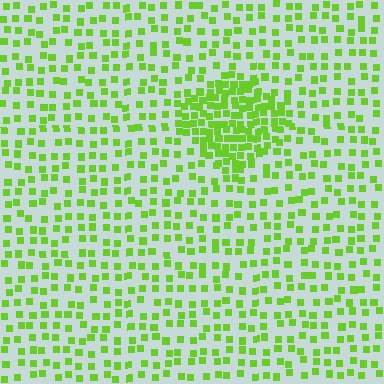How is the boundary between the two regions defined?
The boundary is defined by a change in element density (approximately 2.4x ratio). All elements are the same color, size, and shape.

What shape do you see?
I see a diamond.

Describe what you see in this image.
The image contains small lime elements arranged at two different densities. A diamond-shaped region is visible where the elements are more densely packed than the surrounding area.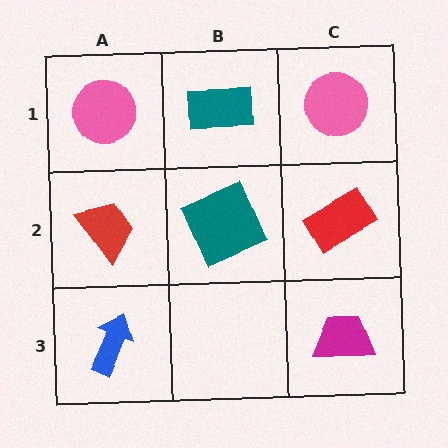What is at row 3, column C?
A magenta trapezoid.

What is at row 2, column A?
A red trapezoid.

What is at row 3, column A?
A blue arrow.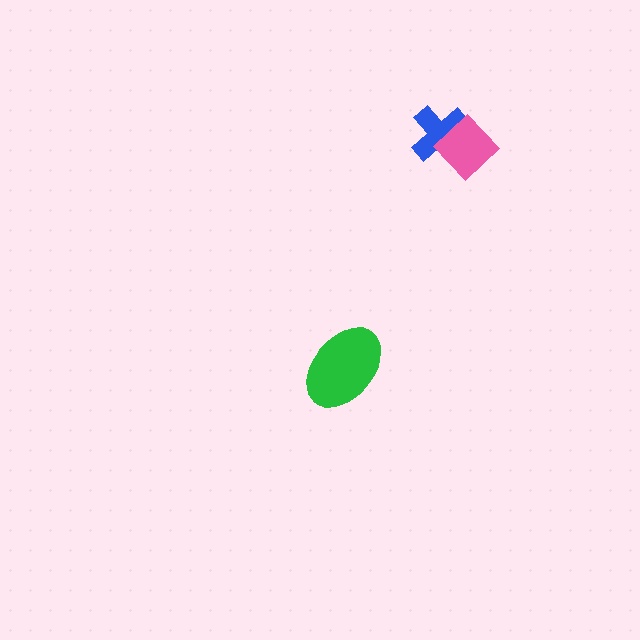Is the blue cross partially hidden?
Yes, it is partially covered by another shape.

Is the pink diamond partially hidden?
No, no other shape covers it.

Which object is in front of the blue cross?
The pink diamond is in front of the blue cross.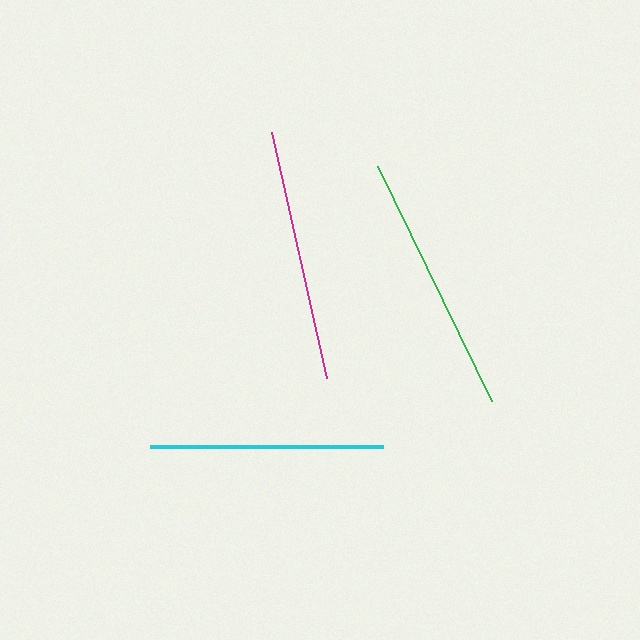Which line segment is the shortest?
The cyan line is the shortest at approximately 233 pixels.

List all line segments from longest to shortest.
From longest to shortest: green, magenta, cyan.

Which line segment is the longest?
The green line is the longest at approximately 261 pixels.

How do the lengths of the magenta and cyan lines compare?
The magenta and cyan lines are approximately the same length.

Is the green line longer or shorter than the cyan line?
The green line is longer than the cyan line.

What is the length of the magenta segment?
The magenta segment is approximately 251 pixels long.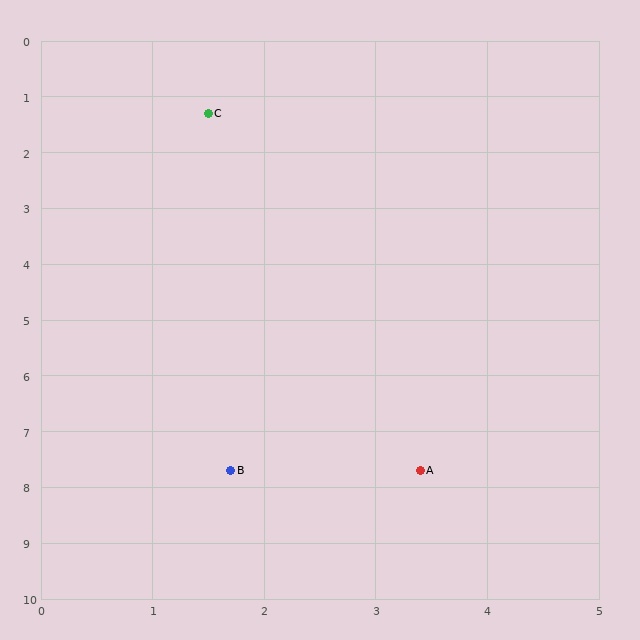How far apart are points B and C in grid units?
Points B and C are about 6.4 grid units apart.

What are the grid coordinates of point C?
Point C is at approximately (1.5, 1.3).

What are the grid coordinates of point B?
Point B is at approximately (1.7, 7.7).